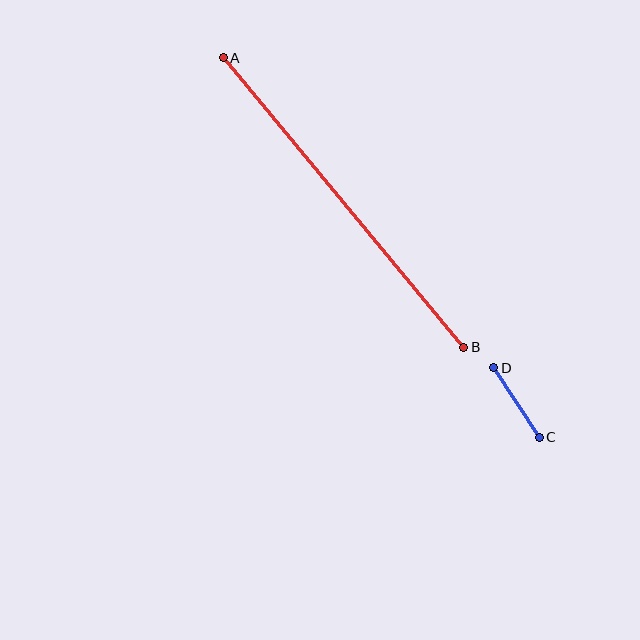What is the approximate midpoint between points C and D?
The midpoint is at approximately (516, 402) pixels.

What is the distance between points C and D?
The distance is approximately 83 pixels.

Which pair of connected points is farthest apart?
Points A and B are farthest apart.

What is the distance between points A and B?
The distance is approximately 376 pixels.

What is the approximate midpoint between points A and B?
The midpoint is at approximately (344, 202) pixels.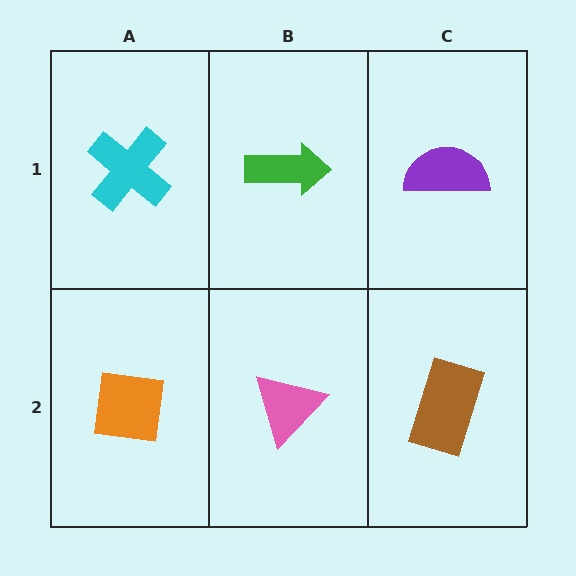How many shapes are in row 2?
3 shapes.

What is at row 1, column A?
A cyan cross.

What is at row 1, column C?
A purple semicircle.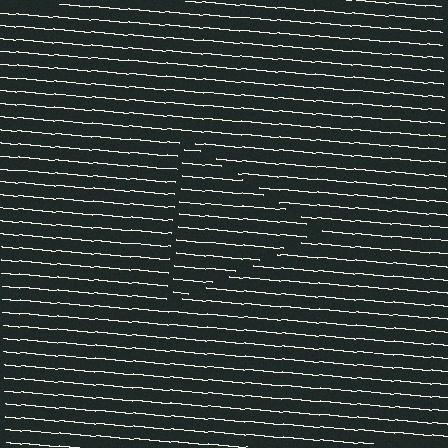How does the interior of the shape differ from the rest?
The interior of the shape contains the same grating, shifted by half a period — the contour is defined by the phase discontinuity where line-ends from the inner and outer gratings abut.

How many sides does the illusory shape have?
3 sides — the line-ends trace a triangle.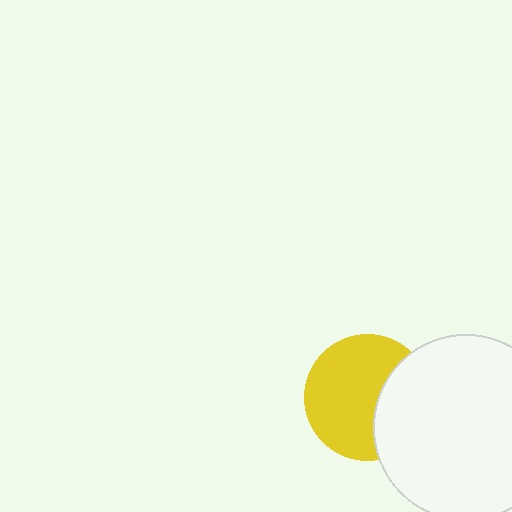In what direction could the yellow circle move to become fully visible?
The yellow circle could move left. That would shift it out from behind the white circle entirely.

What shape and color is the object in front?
The object in front is a white circle.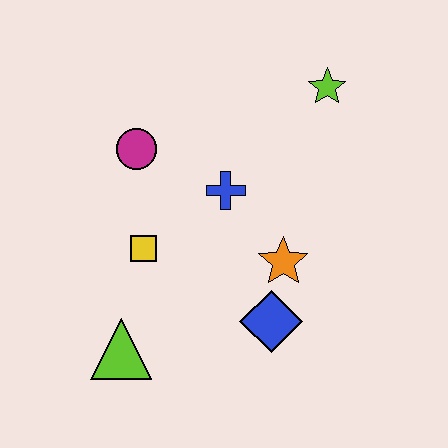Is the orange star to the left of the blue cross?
No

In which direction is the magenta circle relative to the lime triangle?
The magenta circle is above the lime triangle.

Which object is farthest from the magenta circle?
The blue diamond is farthest from the magenta circle.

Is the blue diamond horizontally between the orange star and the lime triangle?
Yes